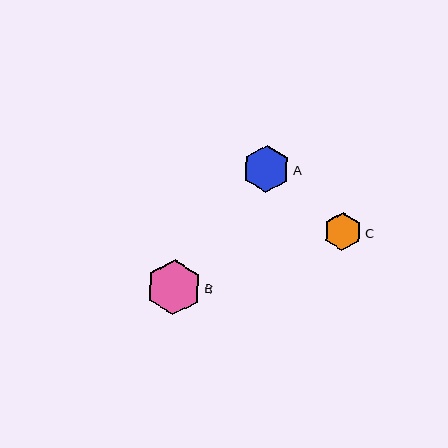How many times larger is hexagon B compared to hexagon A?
Hexagon B is approximately 1.2 times the size of hexagon A.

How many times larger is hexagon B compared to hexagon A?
Hexagon B is approximately 1.2 times the size of hexagon A.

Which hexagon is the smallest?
Hexagon C is the smallest with a size of approximately 38 pixels.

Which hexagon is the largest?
Hexagon B is the largest with a size of approximately 55 pixels.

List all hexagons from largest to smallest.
From largest to smallest: B, A, C.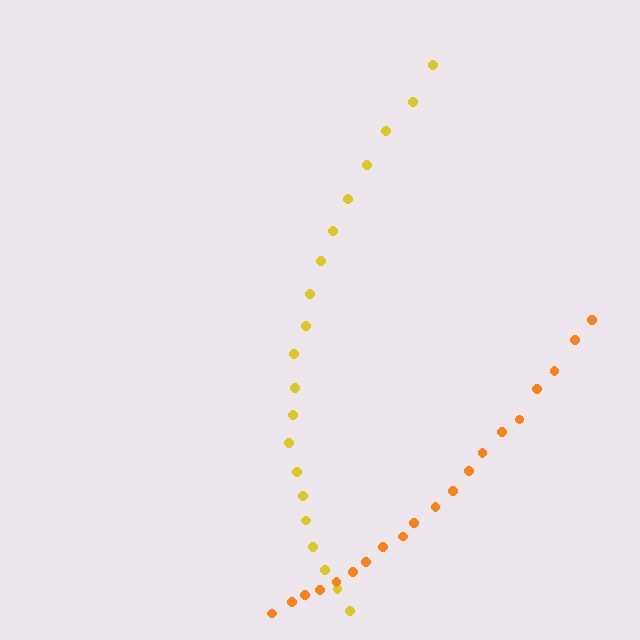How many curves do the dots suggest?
There are 2 distinct paths.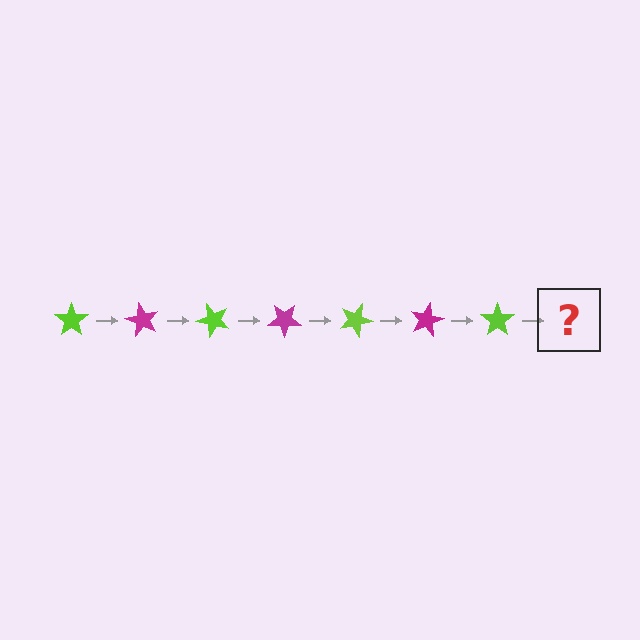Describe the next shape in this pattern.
It should be a magenta star, rotated 420 degrees from the start.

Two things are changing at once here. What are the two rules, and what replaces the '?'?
The two rules are that it rotates 60 degrees each step and the color cycles through lime and magenta. The '?' should be a magenta star, rotated 420 degrees from the start.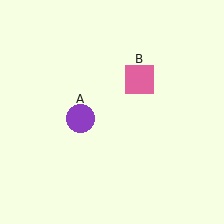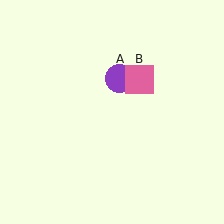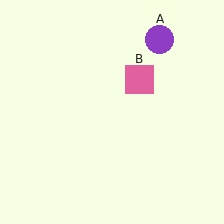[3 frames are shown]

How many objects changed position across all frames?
1 object changed position: purple circle (object A).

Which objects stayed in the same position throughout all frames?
Pink square (object B) remained stationary.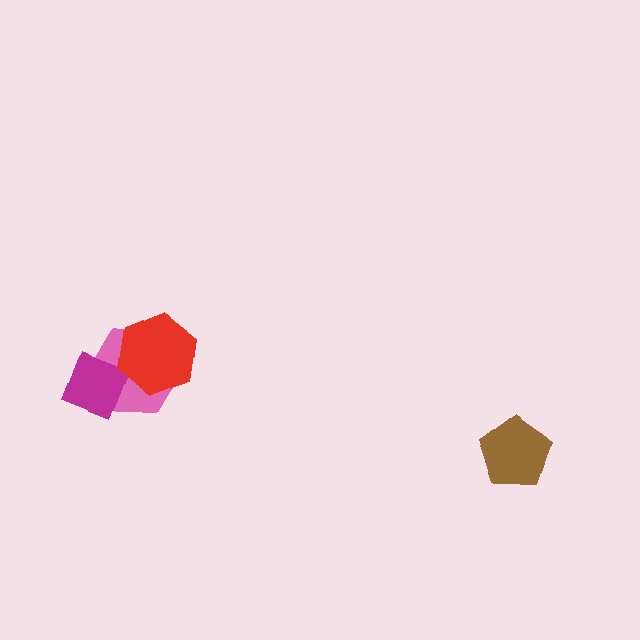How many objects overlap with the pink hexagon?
2 objects overlap with the pink hexagon.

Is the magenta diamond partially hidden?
Yes, it is partially covered by another shape.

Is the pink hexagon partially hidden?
Yes, it is partially covered by another shape.